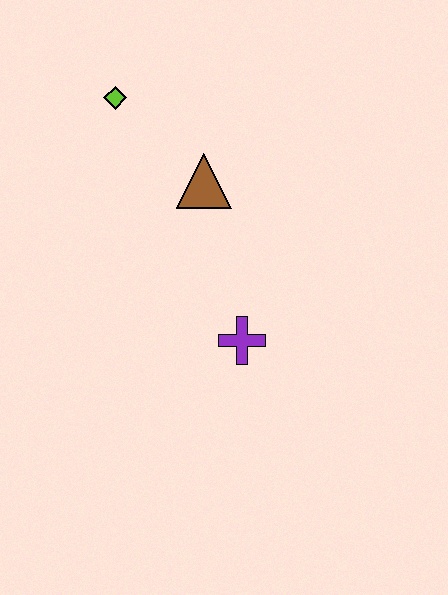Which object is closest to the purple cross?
The brown triangle is closest to the purple cross.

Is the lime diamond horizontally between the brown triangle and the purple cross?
No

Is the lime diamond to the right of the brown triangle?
No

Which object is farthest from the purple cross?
The lime diamond is farthest from the purple cross.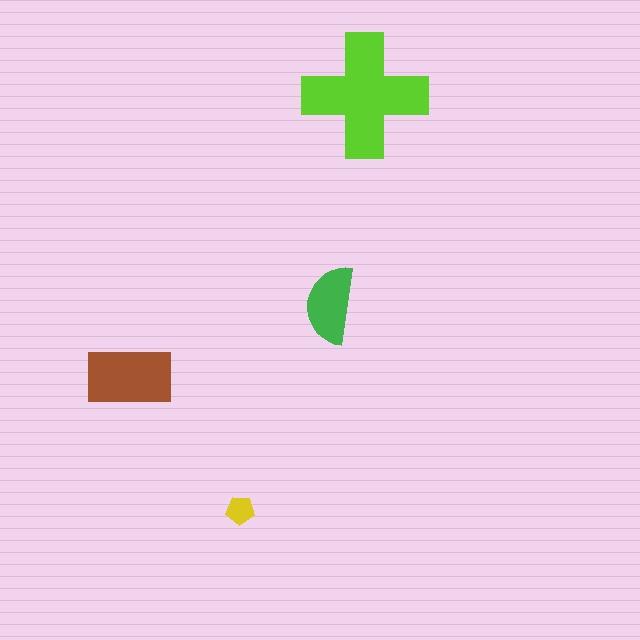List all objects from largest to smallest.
The lime cross, the brown rectangle, the green semicircle, the yellow pentagon.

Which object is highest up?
The lime cross is topmost.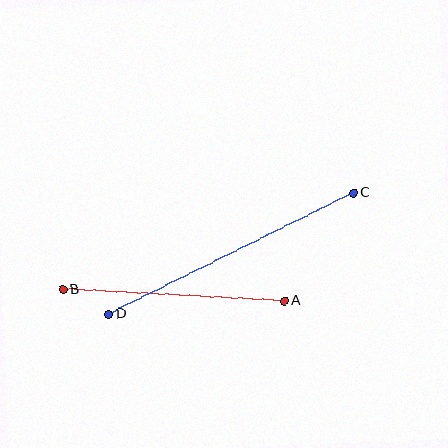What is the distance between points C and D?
The distance is approximately 273 pixels.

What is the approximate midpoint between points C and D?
The midpoint is at approximately (231, 253) pixels.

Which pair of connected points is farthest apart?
Points C and D are farthest apart.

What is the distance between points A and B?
The distance is approximately 222 pixels.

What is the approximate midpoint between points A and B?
The midpoint is at approximately (174, 295) pixels.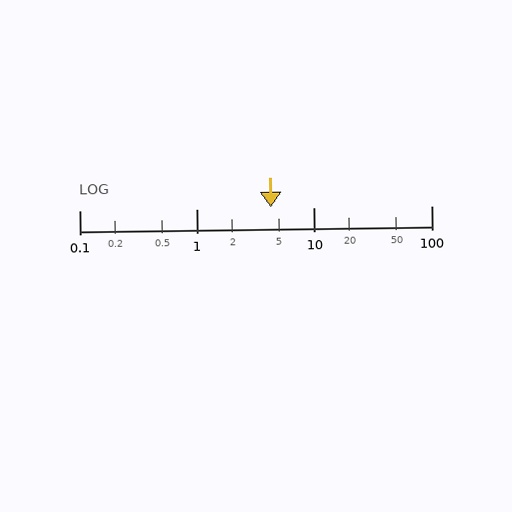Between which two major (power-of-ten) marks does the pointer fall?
The pointer is between 1 and 10.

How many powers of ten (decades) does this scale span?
The scale spans 3 decades, from 0.1 to 100.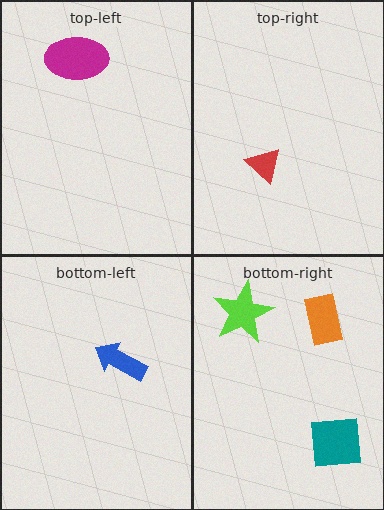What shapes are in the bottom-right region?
The lime star, the orange rectangle, the teal square.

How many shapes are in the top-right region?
1.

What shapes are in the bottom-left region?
The blue arrow.